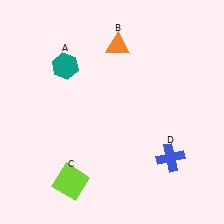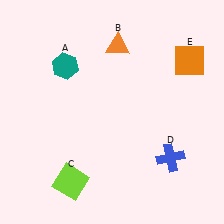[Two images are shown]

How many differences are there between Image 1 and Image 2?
There is 1 difference between the two images.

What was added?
An orange square (E) was added in Image 2.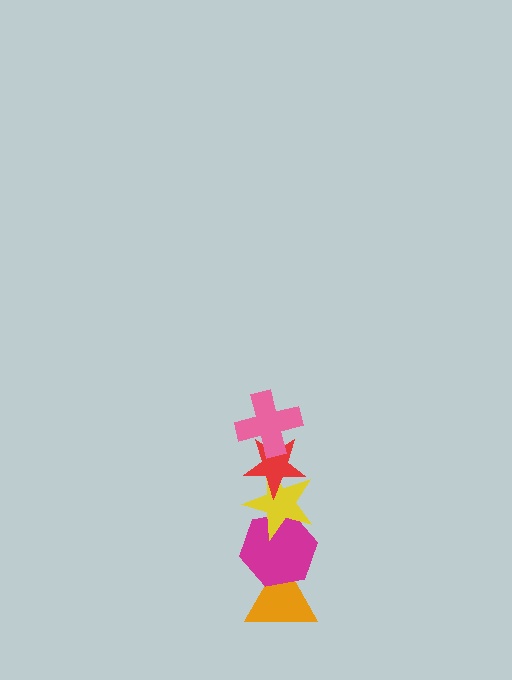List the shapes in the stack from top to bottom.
From top to bottom: the pink cross, the red star, the yellow star, the magenta hexagon, the orange triangle.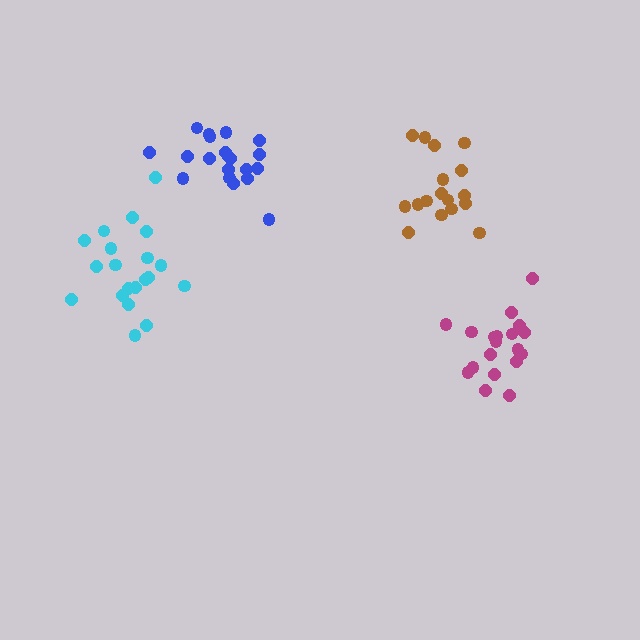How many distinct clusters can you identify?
There are 4 distinct clusters.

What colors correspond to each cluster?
The clusters are colored: blue, brown, magenta, cyan.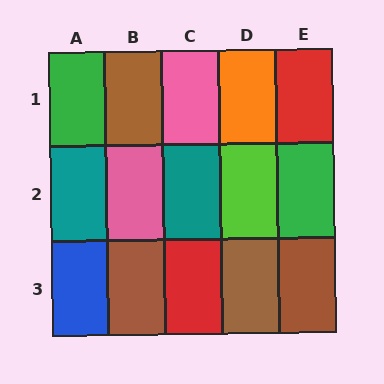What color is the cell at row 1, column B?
Brown.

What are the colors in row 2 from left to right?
Teal, pink, teal, lime, green.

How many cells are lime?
1 cell is lime.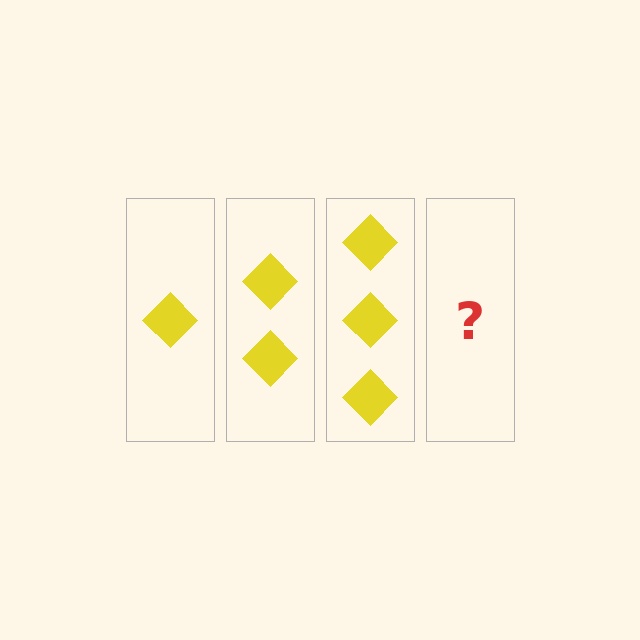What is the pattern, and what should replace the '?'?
The pattern is that each step adds one more diamond. The '?' should be 4 diamonds.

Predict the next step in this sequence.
The next step is 4 diamonds.